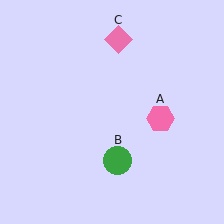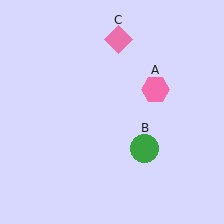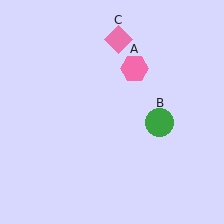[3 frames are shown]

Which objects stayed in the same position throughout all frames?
Pink diamond (object C) remained stationary.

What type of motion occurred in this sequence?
The pink hexagon (object A), green circle (object B) rotated counterclockwise around the center of the scene.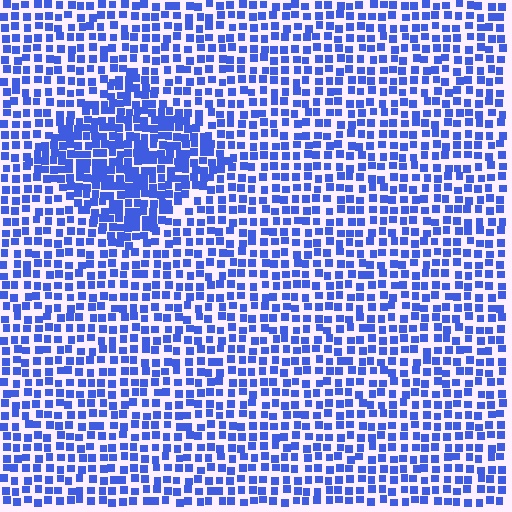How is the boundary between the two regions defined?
The boundary is defined by a change in element density (approximately 1.7x ratio). All elements are the same color, size, and shape.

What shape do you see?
I see a diamond.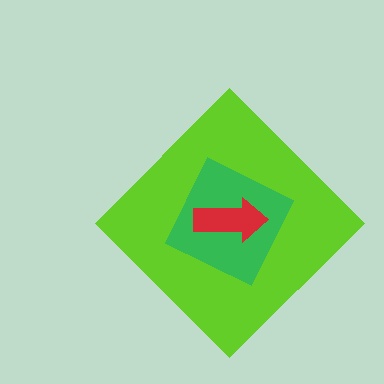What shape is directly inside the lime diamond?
The green square.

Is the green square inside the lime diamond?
Yes.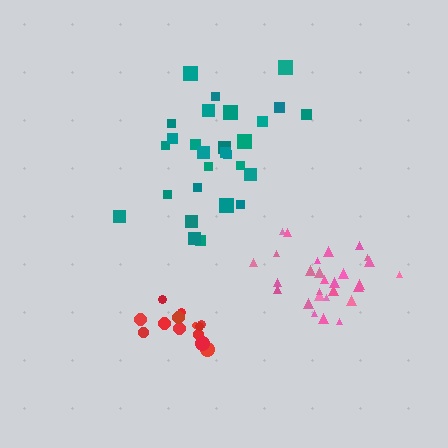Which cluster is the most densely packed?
Pink.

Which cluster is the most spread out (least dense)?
Teal.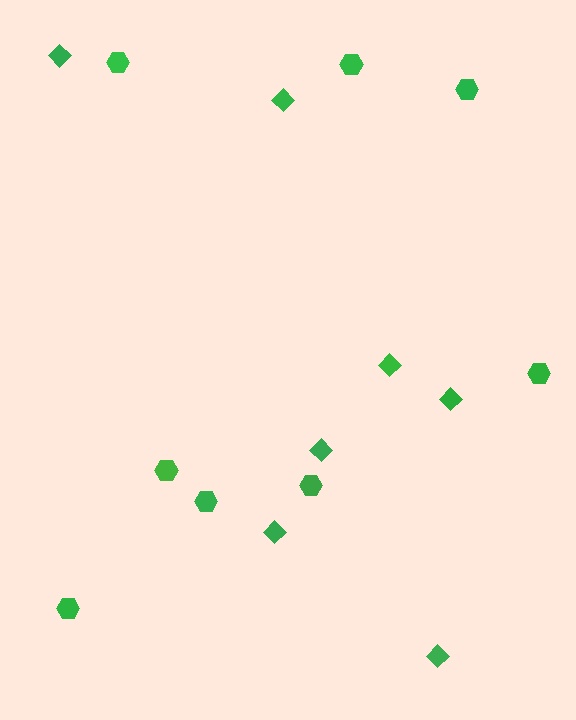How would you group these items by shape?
There are 2 groups: one group of hexagons (8) and one group of diamonds (7).